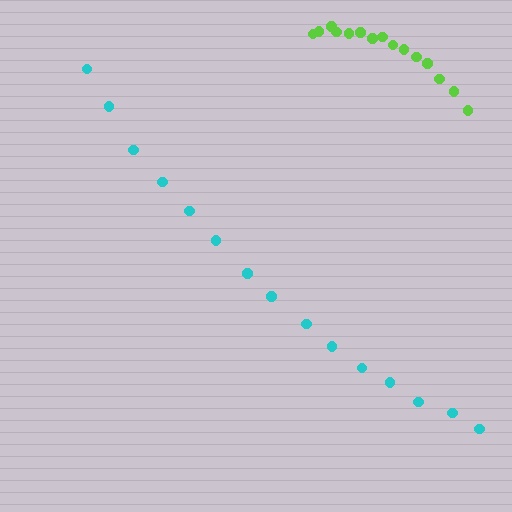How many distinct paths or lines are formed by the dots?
There are 2 distinct paths.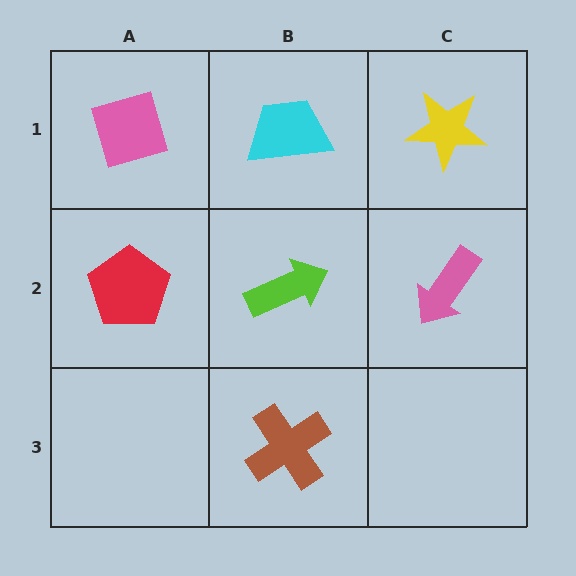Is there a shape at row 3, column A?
No, that cell is empty.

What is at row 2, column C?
A pink arrow.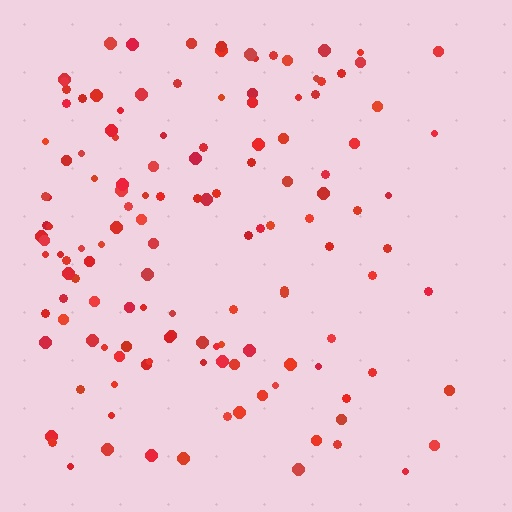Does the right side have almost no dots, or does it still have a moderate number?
Still a moderate number, just noticeably fewer than the left.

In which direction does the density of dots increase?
From right to left, with the left side densest.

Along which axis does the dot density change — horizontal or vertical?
Horizontal.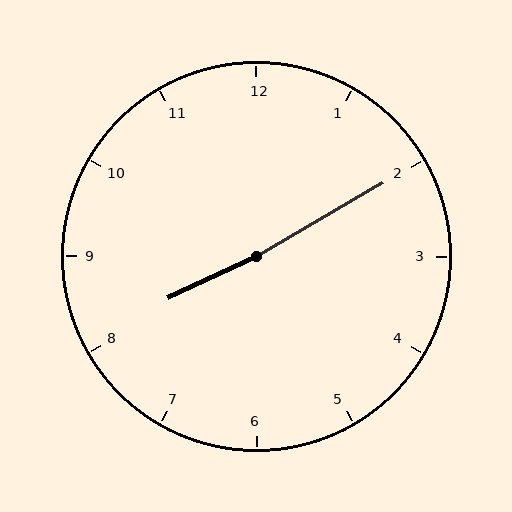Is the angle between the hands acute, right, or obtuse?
It is obtuse.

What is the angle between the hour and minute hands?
Approximately 175 degrees.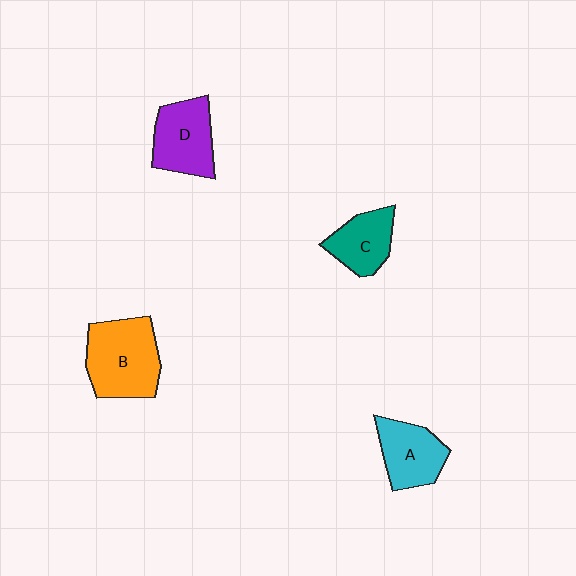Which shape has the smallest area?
Shape C (teal).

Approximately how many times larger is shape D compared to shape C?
Approximately 1.3 times.